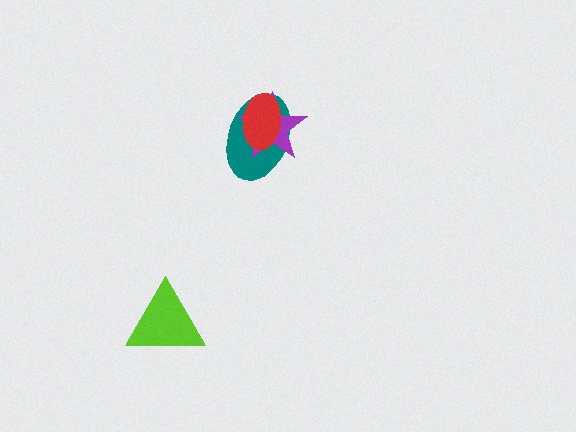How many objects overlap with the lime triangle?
0 objects overlap with the lime triangle.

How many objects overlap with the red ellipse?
2 objects overlap with the red ellipse.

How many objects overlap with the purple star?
2 objects overlap with the purple star.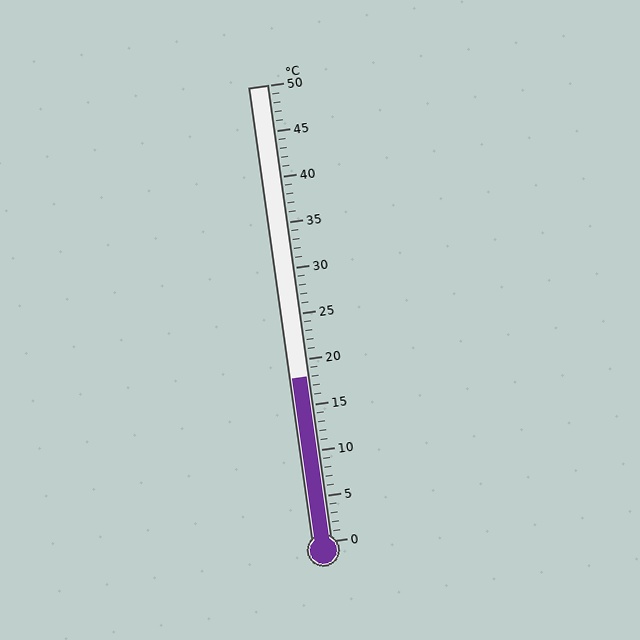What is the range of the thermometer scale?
The thermometer scale ranges from 0°C to 50°C.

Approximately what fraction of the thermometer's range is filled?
The thermometer is filled to approximately 35% of its range.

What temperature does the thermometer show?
The thermometer shows approximately 18°C.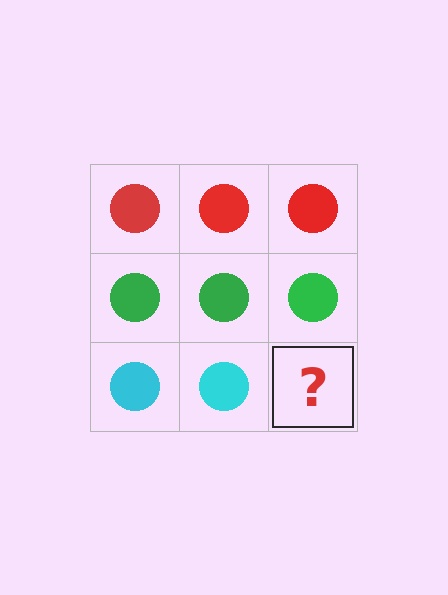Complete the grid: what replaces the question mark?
The question mark should be replaced with a cyan circle.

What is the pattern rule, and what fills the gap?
The rule is that each row has a consistent color. The gap should be filled with a cyan circle.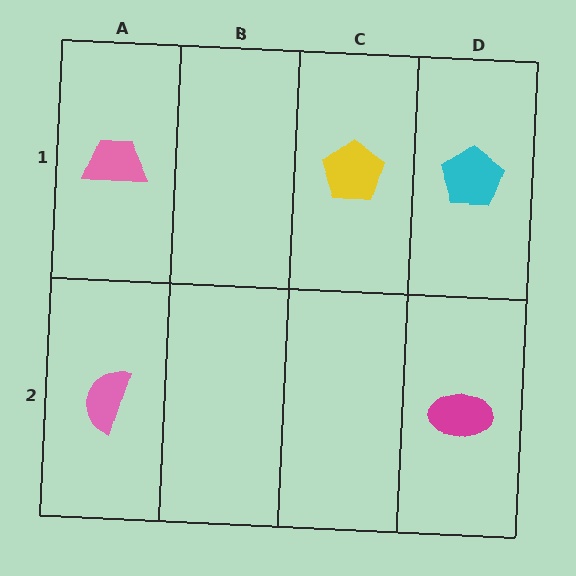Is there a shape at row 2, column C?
No, that cell is empty.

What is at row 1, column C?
A yellow pentagon.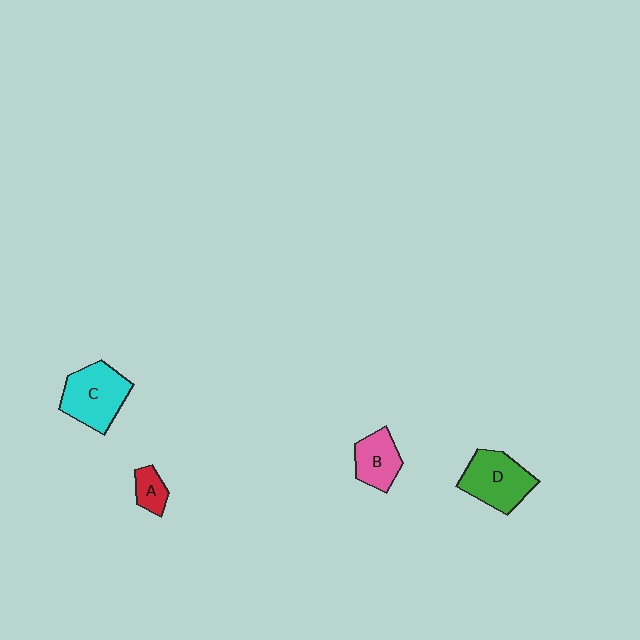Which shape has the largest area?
Shape C (cyan).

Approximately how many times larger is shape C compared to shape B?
Approximately 1.6 times.